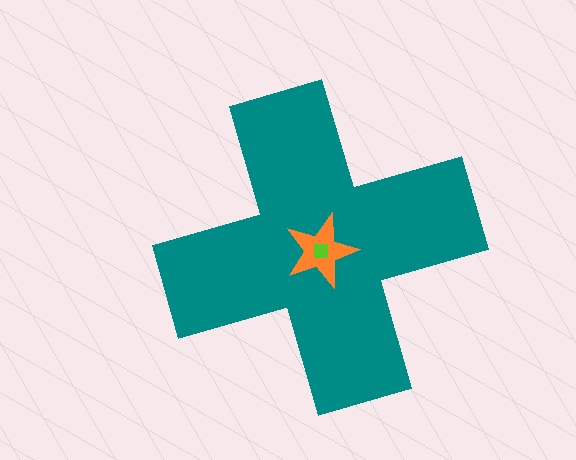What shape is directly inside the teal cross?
The orange star.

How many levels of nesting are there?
3.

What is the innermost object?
The lime square.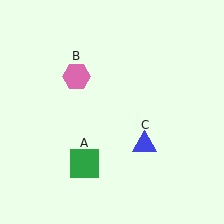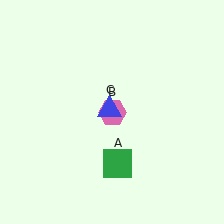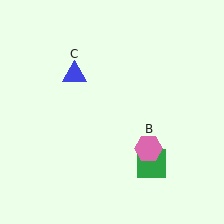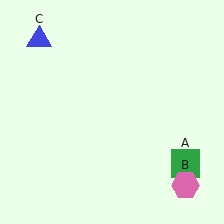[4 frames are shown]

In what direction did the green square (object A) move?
The green square (object A) moved right.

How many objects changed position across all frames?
3 objects changed position: green square (object A), pink hexagon (object B), blue triangle (object C).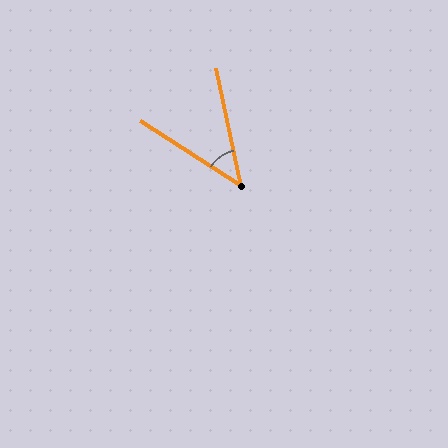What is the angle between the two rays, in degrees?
Approximately 45 degrees.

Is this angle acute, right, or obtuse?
It is acute.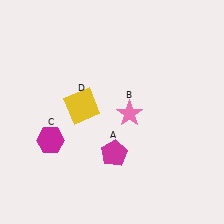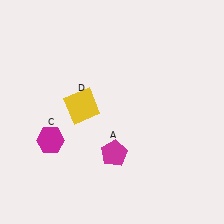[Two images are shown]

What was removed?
The pink star (B) was removed in Image 2.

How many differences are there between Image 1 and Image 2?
There is 1 difference between the two images.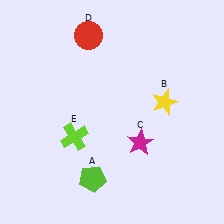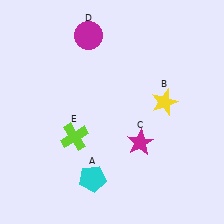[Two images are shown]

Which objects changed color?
A changed from lime to cyan. D changed from red to magenta.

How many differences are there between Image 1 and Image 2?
There are 2 differences between the two images.